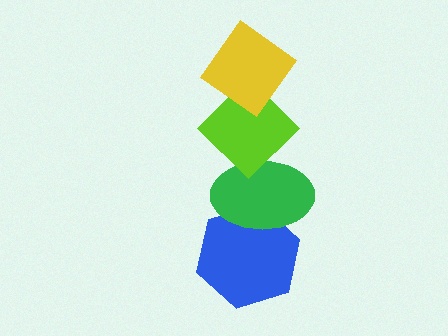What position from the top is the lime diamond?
The lime diamond is 2nd from the top.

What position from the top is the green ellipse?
The green ellipse is 3rd from the top.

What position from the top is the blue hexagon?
The blue hexagon is 4th from the top.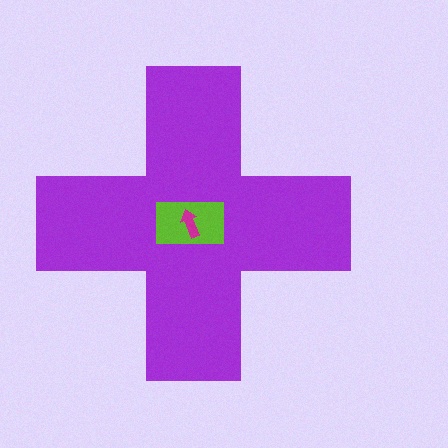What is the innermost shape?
The magenta arrow.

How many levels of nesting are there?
3.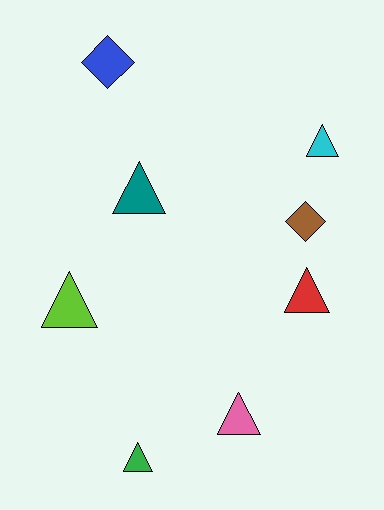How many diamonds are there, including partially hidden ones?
There are 2 diamonds.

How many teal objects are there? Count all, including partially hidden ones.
There is 1 teal object.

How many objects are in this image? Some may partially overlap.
There are 8 objects.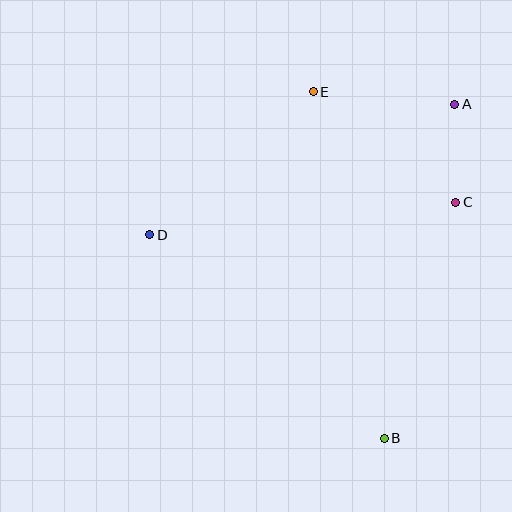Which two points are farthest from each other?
Points B and E are farthest from each other.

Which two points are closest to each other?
Points A and C are closest to each other.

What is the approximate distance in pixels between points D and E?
The distance between D and E is approximately 217 pixels.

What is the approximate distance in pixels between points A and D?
The distance between A and D is approximately 332 pixels.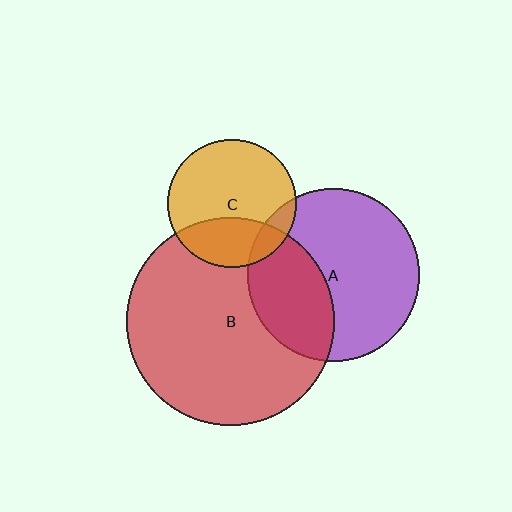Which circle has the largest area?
Circle B (red).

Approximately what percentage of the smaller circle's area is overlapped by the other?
Approximately 10%.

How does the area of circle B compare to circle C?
Approximately 2.6 times.